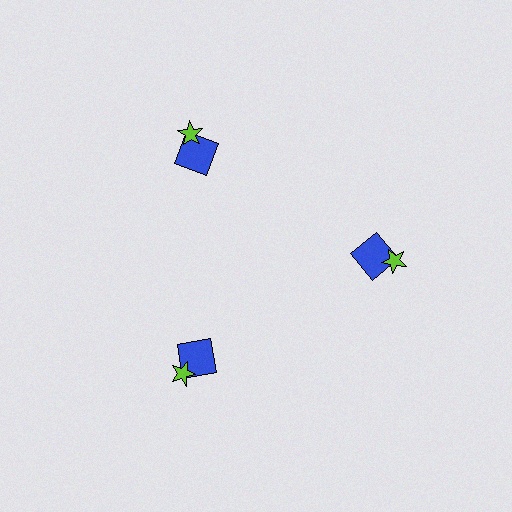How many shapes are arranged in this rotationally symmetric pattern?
There are 6 shapes, arranged in 3 groups of 2.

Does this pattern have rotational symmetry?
Yes, this pattern has 3-fold rotational symmetry. It looks the same after rotating 120 degrees around the center.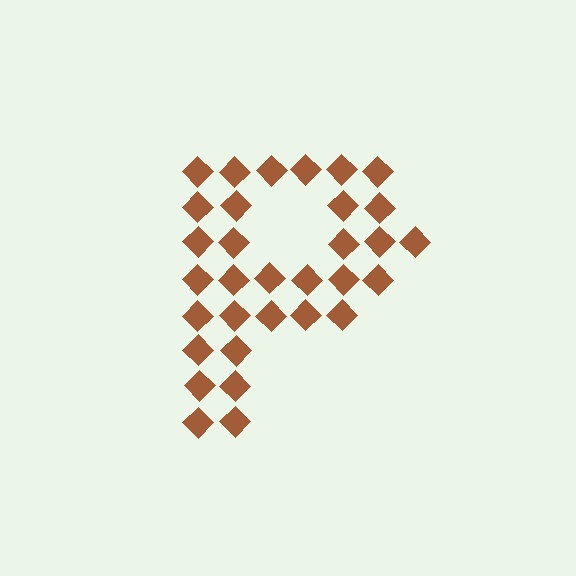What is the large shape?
The large shape is the letter P.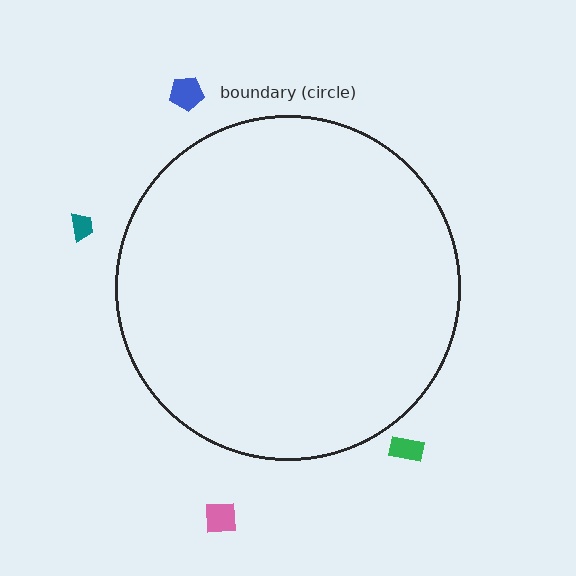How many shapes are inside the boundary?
0 inside, 4 outside.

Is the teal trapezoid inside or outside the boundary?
Outside.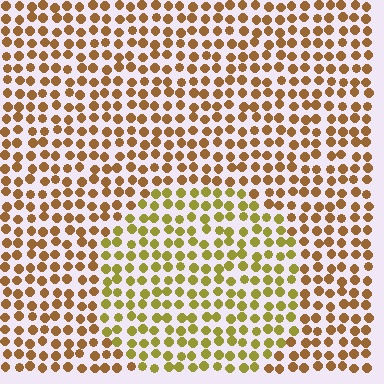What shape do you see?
I see a circle.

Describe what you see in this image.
The image is filled with small brown elements in a uniform arrangement. A circle-shaped region is visible where the elements are tinted to a slightly different hue, forming a subtle color boundary.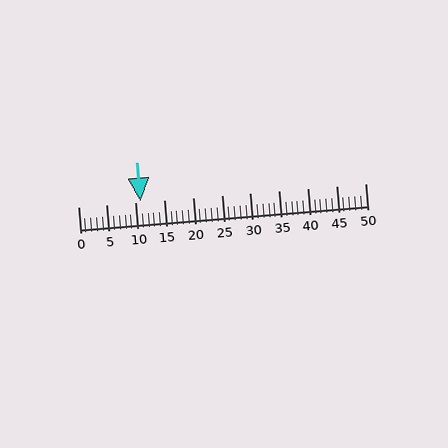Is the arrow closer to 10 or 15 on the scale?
The arrow is closer to 10.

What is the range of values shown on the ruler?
The ruler shows values from 0 to 50.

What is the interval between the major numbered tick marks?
The major tick marks are spaced 5 units apart.